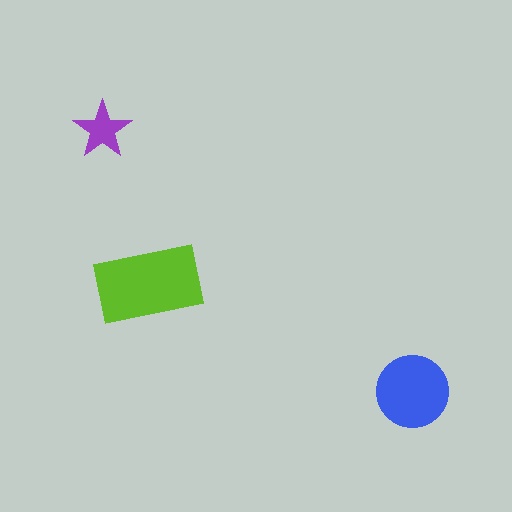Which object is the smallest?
The purple star.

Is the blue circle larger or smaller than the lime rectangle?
Smaller.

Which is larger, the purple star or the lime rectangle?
The lime rectangle.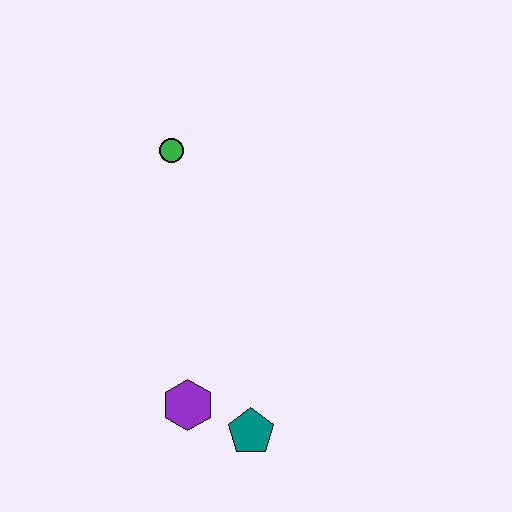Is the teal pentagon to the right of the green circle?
Yes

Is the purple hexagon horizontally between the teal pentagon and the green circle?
Yes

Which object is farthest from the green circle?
The teal pentagon is farthest from the green circle.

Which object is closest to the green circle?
The purple hexagon is closest to the green circle.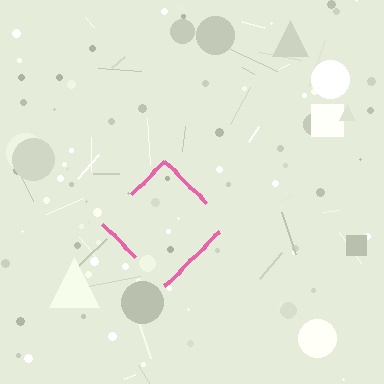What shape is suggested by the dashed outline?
The dashed outline suggests a diamond.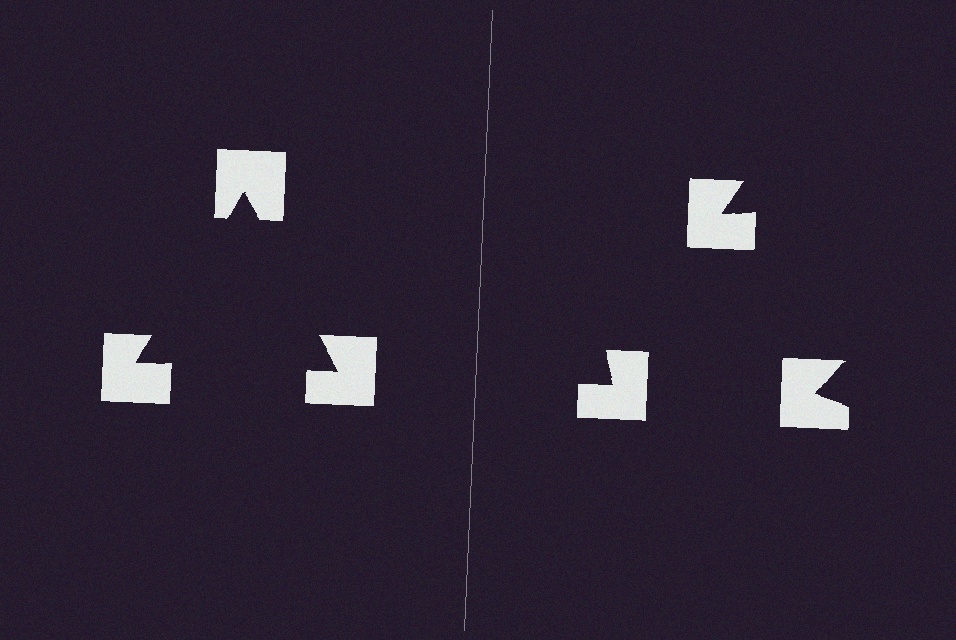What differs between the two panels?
The notched squares are positioned identically on both sides; only the wedge orientations differ. On the left they align to a triangle; on the right they are misaligned.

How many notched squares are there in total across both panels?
6 — 3 on each side.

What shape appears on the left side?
An illusory triangle.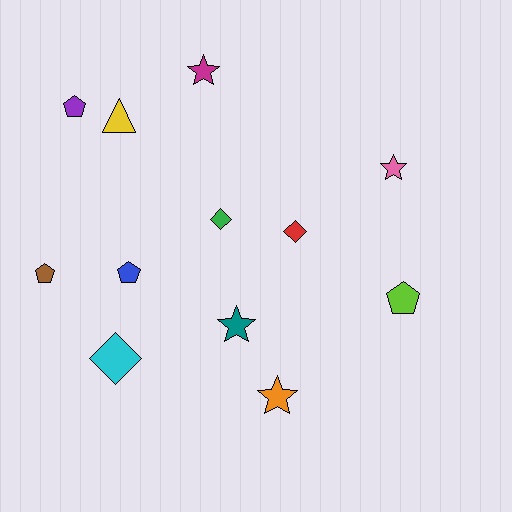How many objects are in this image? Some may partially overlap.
There are 12 objects.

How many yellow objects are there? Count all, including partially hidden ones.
There is 1 yellow object.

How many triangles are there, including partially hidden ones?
There is 1 triangle.